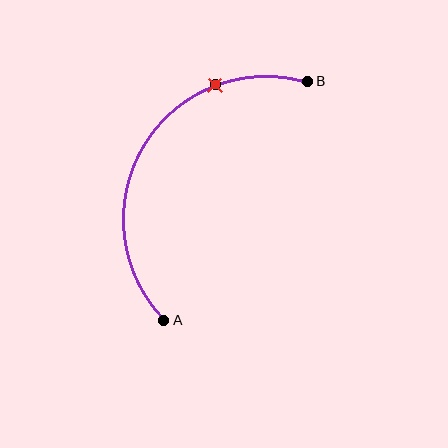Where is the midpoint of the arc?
The arc midpoint is the point on the curve farthest from the straight line joining A and B. It sits to the left of that line.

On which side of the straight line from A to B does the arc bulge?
The arc bulges to the left of the straight line connecting A and B.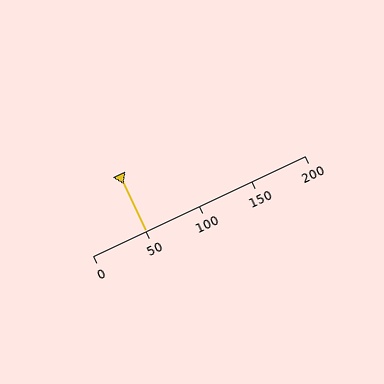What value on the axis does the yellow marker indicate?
The marker indicates approximately 50.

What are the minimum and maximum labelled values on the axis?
The axis runs from 0 to 200.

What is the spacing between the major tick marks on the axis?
The major ticks are spaced 50 apart.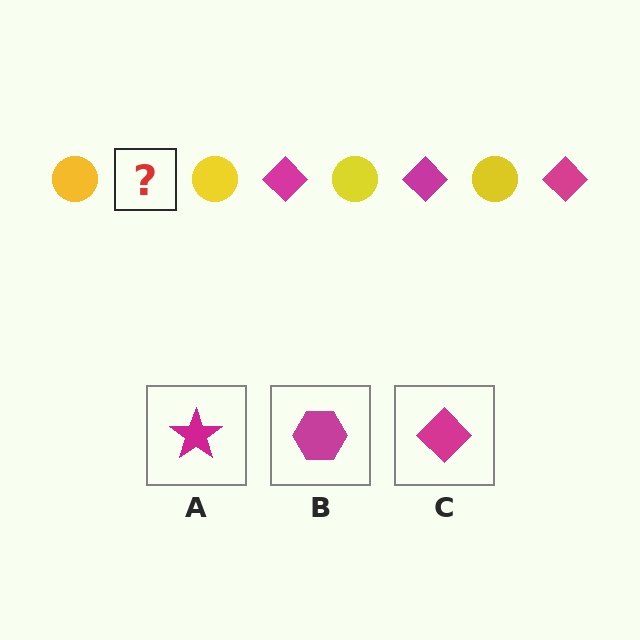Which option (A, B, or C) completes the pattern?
C.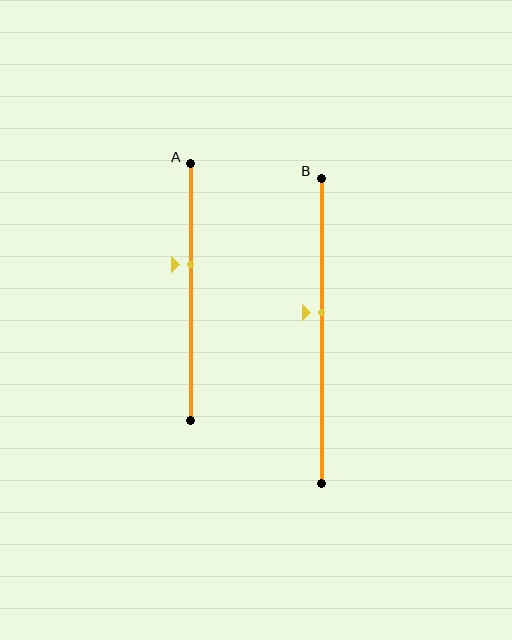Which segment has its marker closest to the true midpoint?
Segment B has its marker closest to the true midpoint.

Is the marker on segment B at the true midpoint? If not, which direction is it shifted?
No, the marker on segment B is shifted upward by about 6% of the segment length.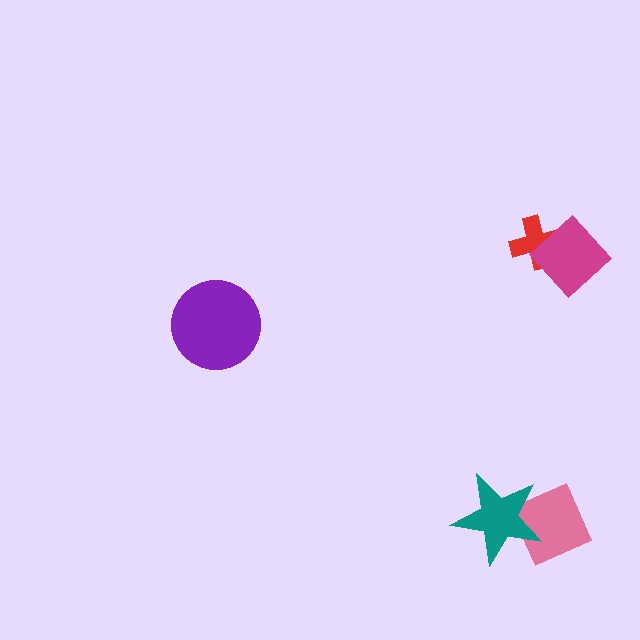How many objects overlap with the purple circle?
0 objects overlap with the purple circle.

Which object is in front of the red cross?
The magenta diamond is in front of the red cross.